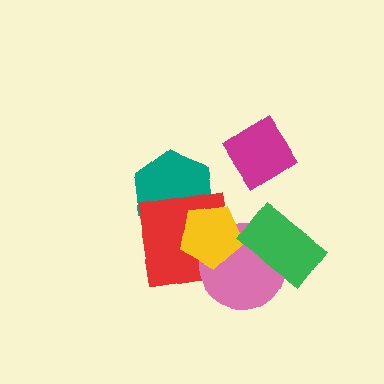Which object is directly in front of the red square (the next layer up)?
The pink circle is directly in front of the red square.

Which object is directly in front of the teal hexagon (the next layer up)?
The red square is directly in front of the teal hexagon.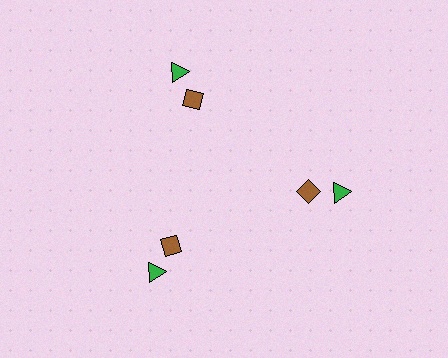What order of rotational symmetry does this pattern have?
This pattern has 3-fold rotational symmetry.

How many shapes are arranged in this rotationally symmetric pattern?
There are 6 shapes, arranged in 3 groups of 2.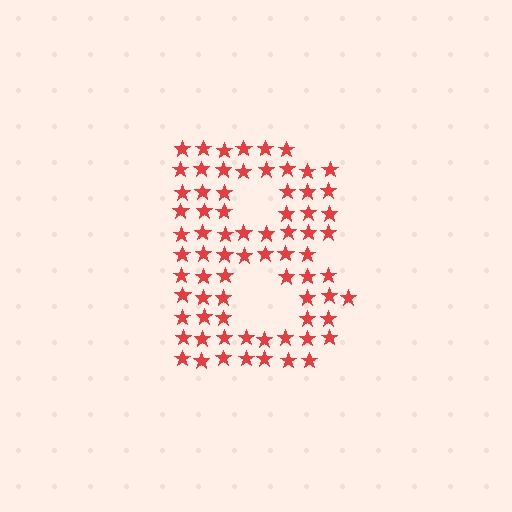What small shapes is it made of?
It is made of small stars.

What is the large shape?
The large shape is the letter B.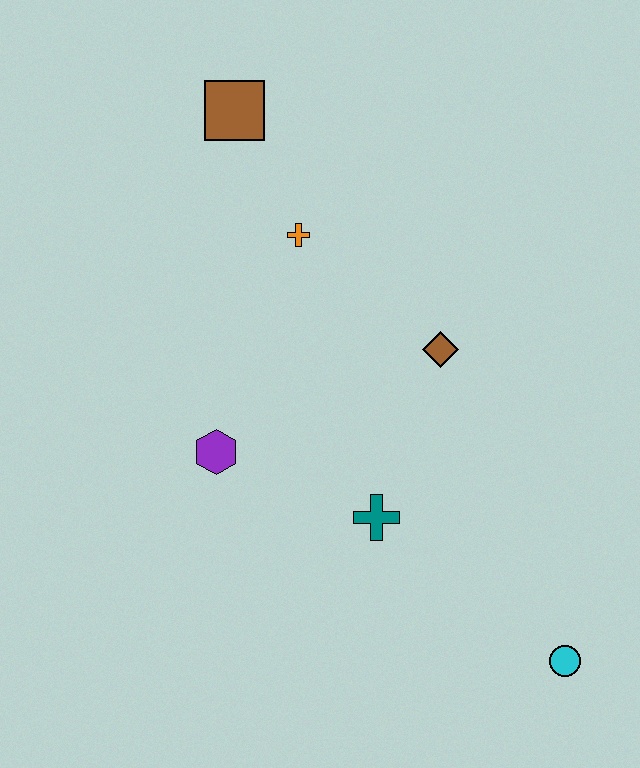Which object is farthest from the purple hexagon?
The cyan circle is farthest from the purple hexagon.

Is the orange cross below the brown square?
Yes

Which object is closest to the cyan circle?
The teal cross is closest to the cyan circle.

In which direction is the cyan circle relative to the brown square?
The cyan circle is below the brown square.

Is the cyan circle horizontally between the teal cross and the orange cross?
No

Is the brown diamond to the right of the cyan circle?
No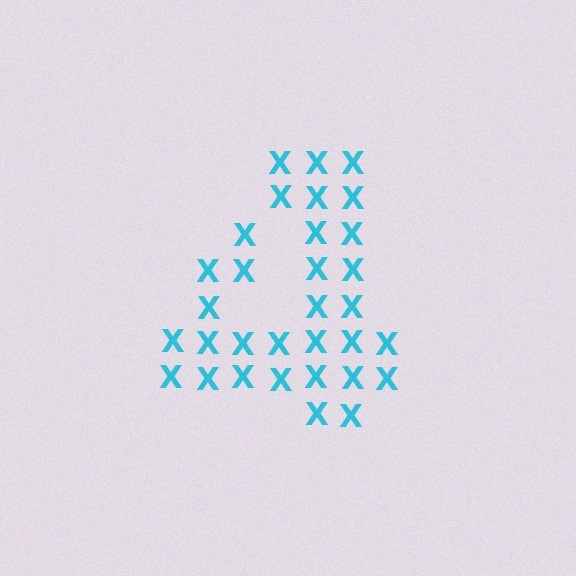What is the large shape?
The large shape is the digit 4.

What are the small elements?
The small elements are letter X's.